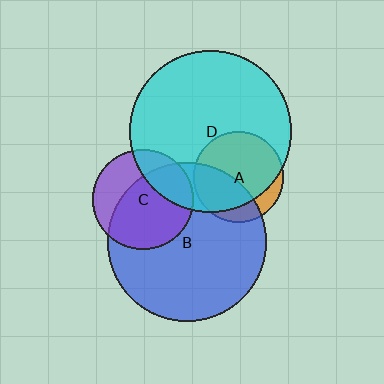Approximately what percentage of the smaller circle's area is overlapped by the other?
Approximately 20%.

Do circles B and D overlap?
Yes.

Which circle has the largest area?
Circle D (cyan).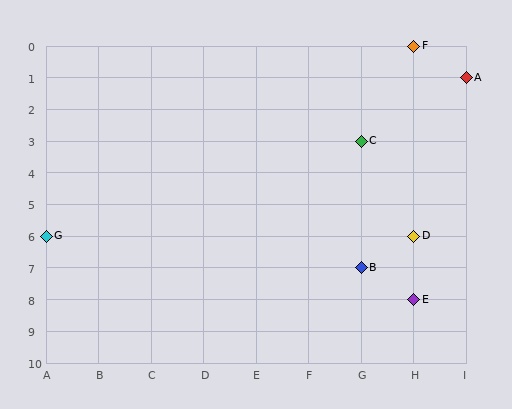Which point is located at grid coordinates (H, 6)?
Point D is at (H, 6).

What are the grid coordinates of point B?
Point B is at grid coordinates (G, 7).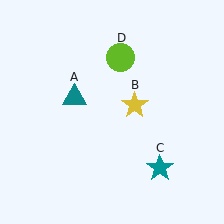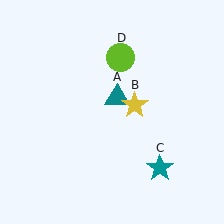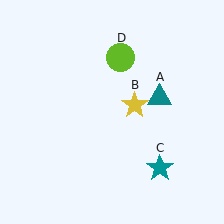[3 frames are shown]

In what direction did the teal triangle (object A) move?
The teal triangle (object A) moved right.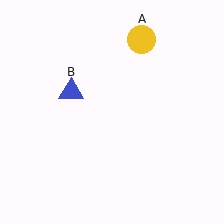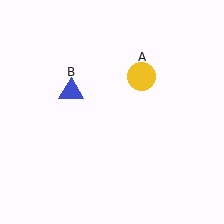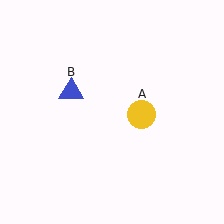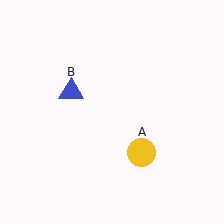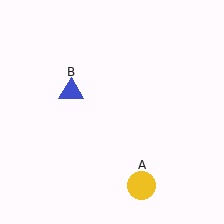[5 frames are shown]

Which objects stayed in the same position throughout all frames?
Blue triangle (object B) remained stationary.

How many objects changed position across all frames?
1 object changed position: yellow circle (object A).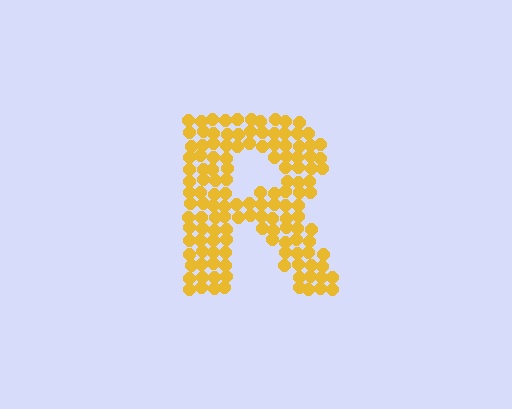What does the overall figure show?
The overall figure shows the letter R.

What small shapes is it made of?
It is made of small circles.